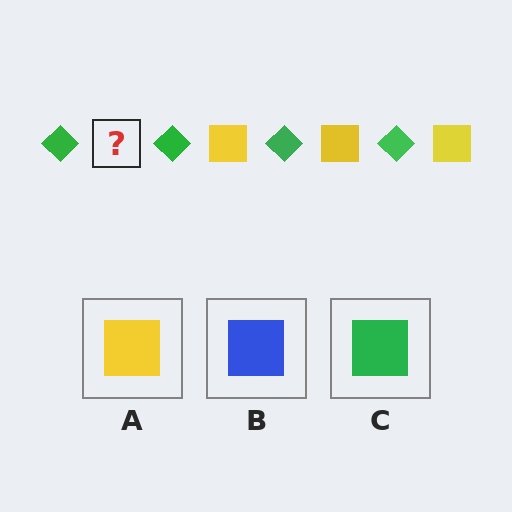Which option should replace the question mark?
Option A.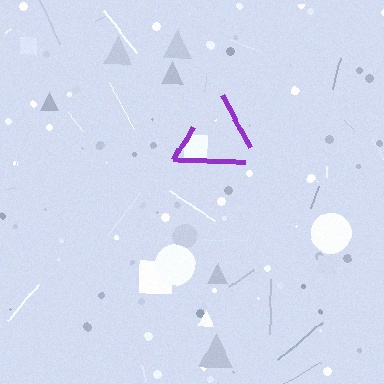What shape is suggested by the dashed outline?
The dashed outline suggests a triangle.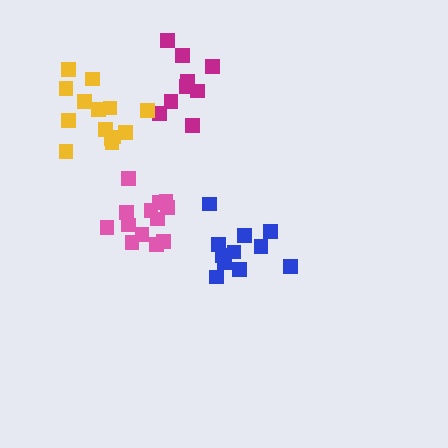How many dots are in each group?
Group 1: 11 dots, Group 2: 9 dots, Group 3: 14 dots, Group 4: 13 dots (47 total).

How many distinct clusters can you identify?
There are 4 distinct clusters.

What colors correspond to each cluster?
The clusters are colored: blue, magenta, yellow, pink.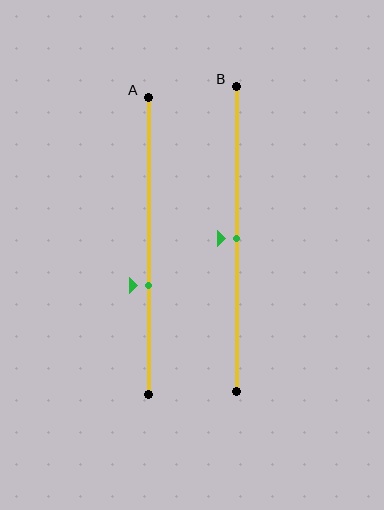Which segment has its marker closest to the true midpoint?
Segment B has its marker closest to the true midpoint.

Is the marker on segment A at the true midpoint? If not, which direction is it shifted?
No, the marker on segment A is shifted downward by about 13% of the segment length.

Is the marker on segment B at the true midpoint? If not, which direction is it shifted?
Yes, the marker on segment B is at the true midpoint.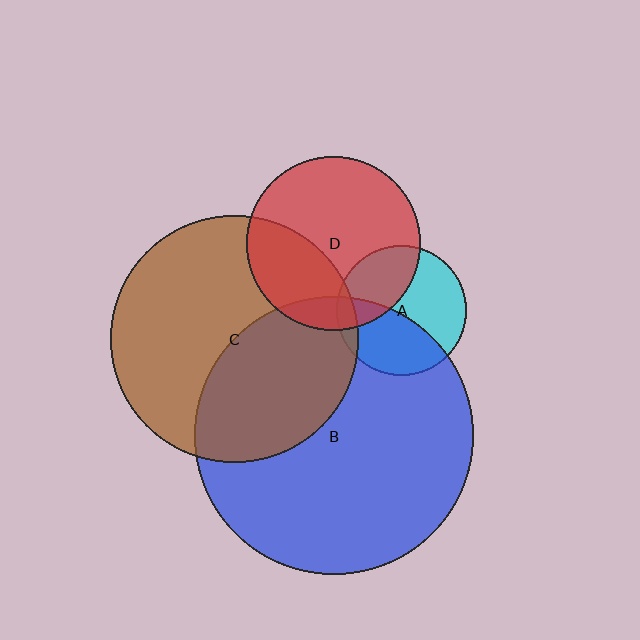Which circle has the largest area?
Circle B (blue).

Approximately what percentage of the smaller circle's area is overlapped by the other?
Approximately 40%.